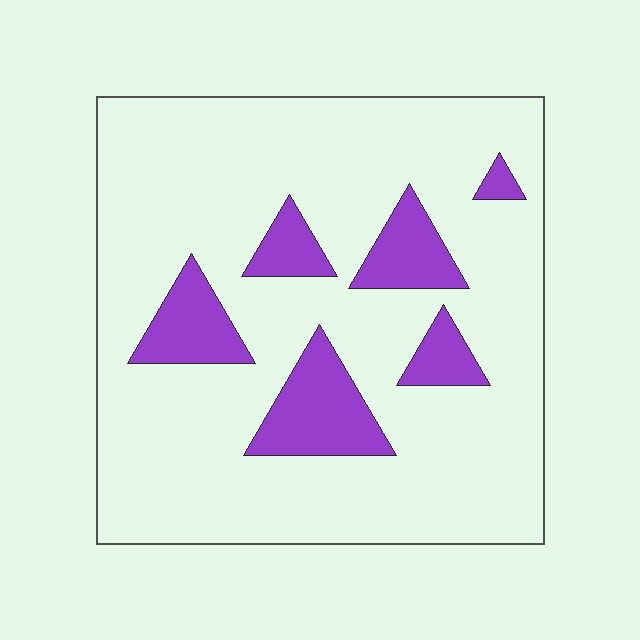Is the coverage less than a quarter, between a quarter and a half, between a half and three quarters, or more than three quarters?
Less than a quarter.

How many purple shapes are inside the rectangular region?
6.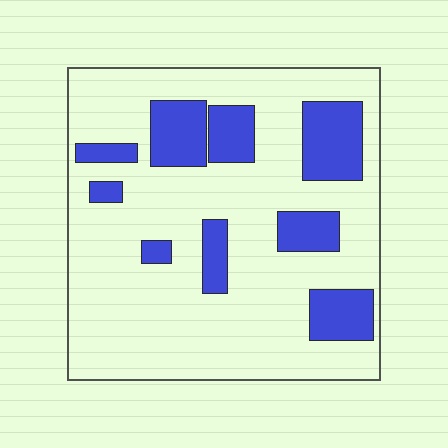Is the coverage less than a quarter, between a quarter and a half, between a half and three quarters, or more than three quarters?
Less than a quarter.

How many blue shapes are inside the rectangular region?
9.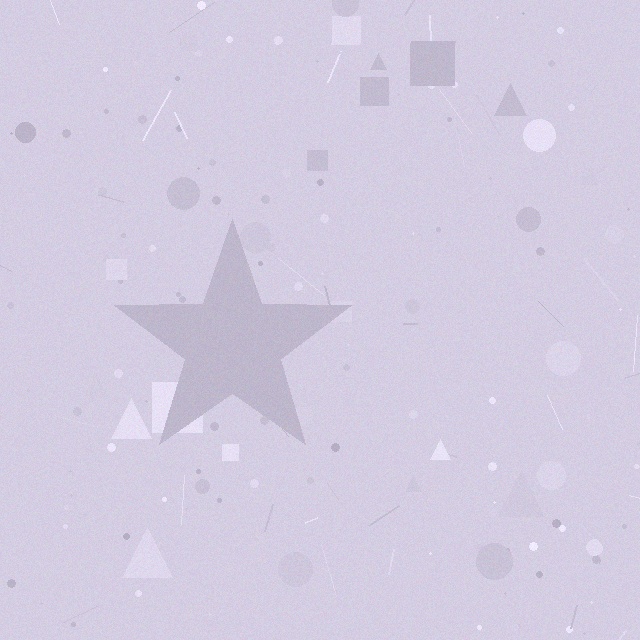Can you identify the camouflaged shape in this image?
The camouflaged shape is a star.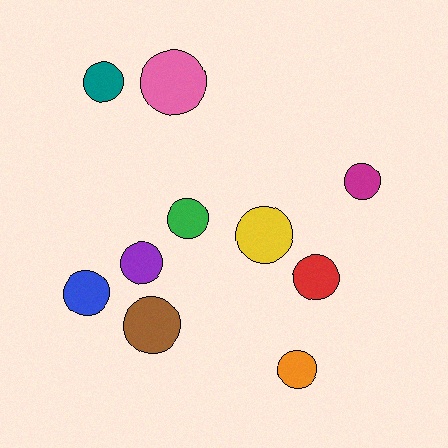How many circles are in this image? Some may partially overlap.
There are 10 circles.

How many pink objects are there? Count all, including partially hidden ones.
There is 1 pink object.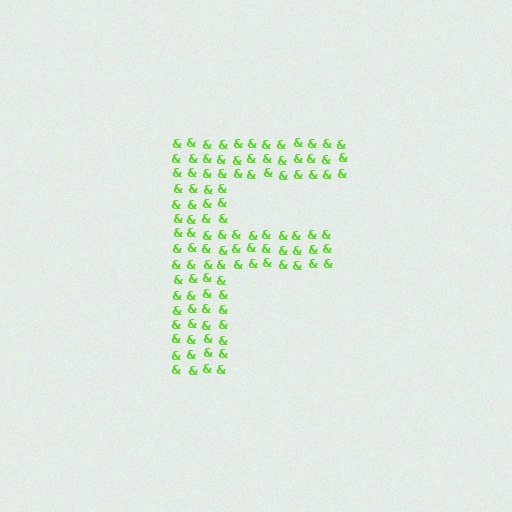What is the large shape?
The large shape is the letter F.